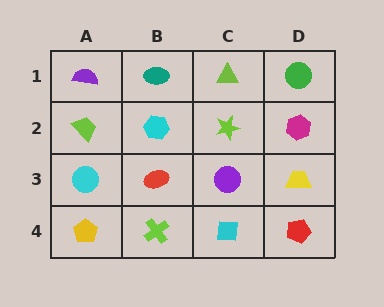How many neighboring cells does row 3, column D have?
3.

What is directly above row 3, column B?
A cyan hexagon.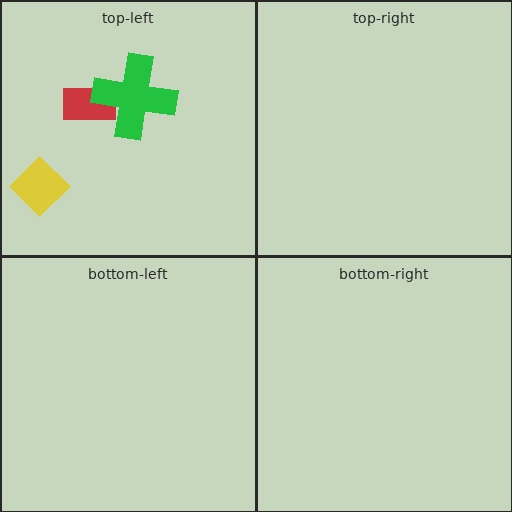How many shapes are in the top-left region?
3.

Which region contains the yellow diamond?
The top-left region.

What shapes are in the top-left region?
The yellow diamond, the red rectangle, the green cross.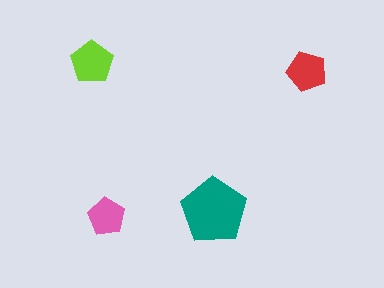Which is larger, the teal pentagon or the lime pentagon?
The teal one.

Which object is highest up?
The lime pentagon is topmost.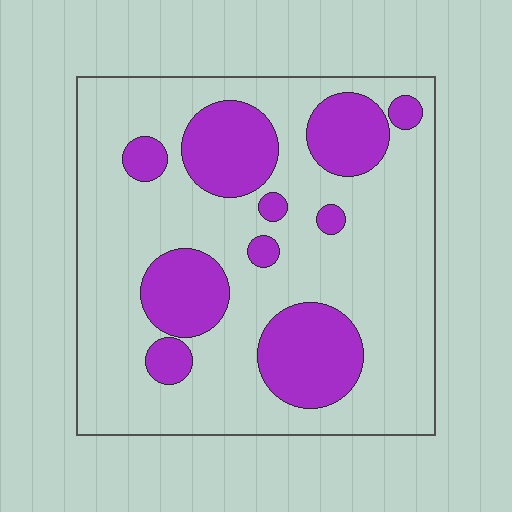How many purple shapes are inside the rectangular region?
10.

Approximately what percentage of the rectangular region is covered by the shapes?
Approximately 25%.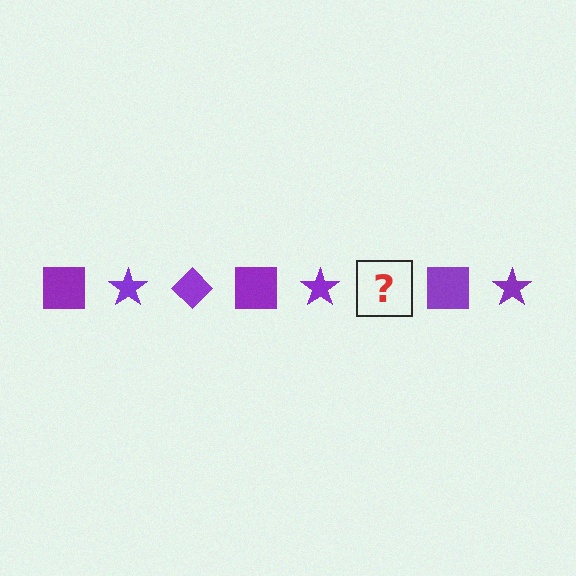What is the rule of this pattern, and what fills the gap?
The rule is that the pattern cycles through square, star, diamond shapes in purple. The gap should be filled with a purple diamond.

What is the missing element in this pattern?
The missing element is a purple diamond.